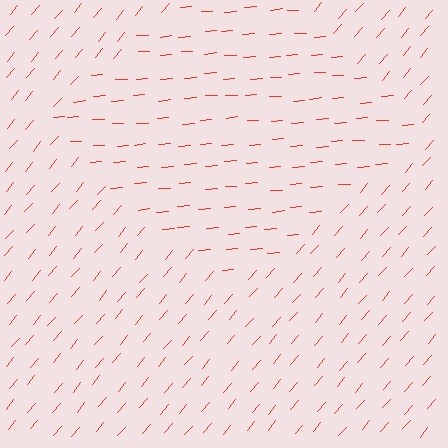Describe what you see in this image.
The image is filled with small red line segments. A diamond region in the image has lines oriented differently from the surrounding lines, creating a visible texture boundary.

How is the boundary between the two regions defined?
The boundary is defined purely by a change in line orientation (approximately 45 degrees difference). All lines are the same color and thickness.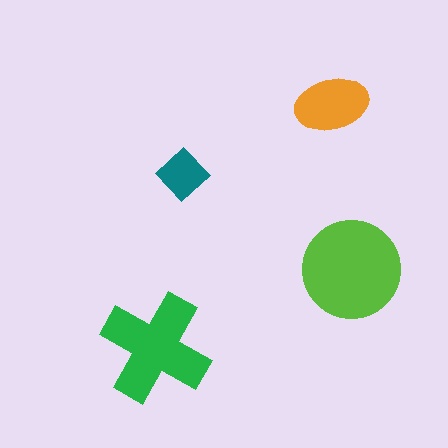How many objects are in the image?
There are 4 objects in the image.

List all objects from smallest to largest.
The teal diamond, the orange ellipse, the green cross, the lime circle.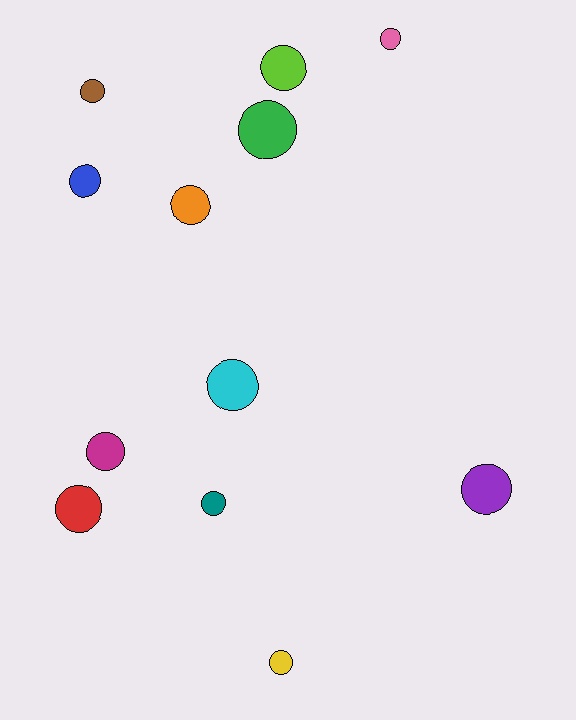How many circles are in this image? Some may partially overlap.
There are 12 circles.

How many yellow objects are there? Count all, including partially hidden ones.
There is 1 yellow object.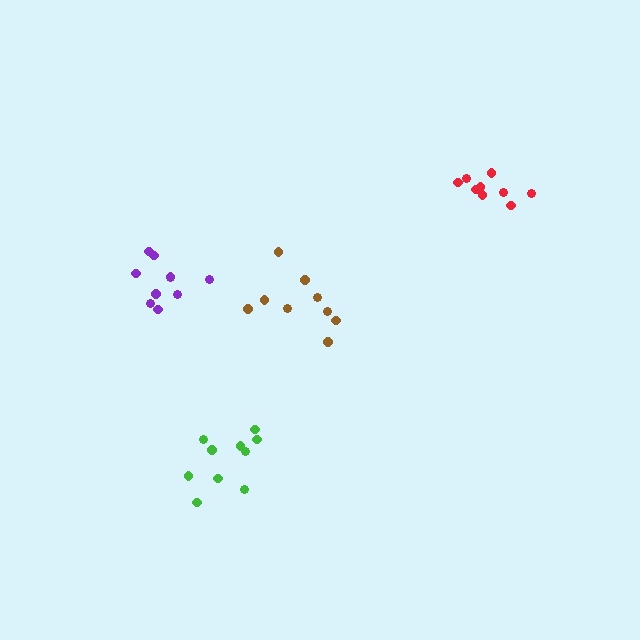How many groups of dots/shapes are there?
There are 4 groups.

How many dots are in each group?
Group 1: 10 dots, Group 2: 10 dots, Group 3: 9 dots, Group 4: 9 dots (38 total).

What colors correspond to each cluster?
The clusters are colored: purple, green, red, brown.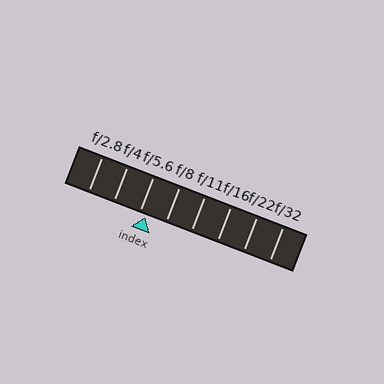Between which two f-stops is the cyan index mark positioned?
The index mark is between f/5.6 and f/8.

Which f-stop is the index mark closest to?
The index mark is closest to f/5.6.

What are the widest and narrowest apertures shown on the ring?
The widest aperture shown is f/2.8 and the narrowest is f/32.